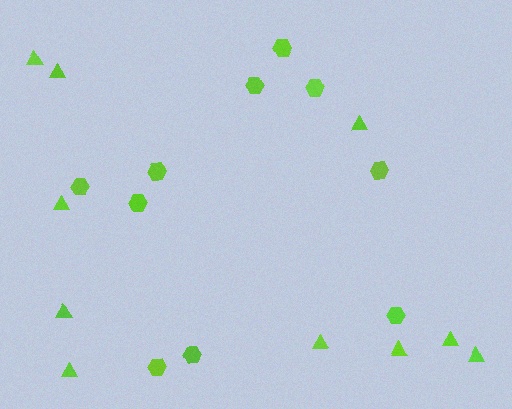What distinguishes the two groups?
There are 2 groups: one group of hexagons (10) and one group of triangles (10).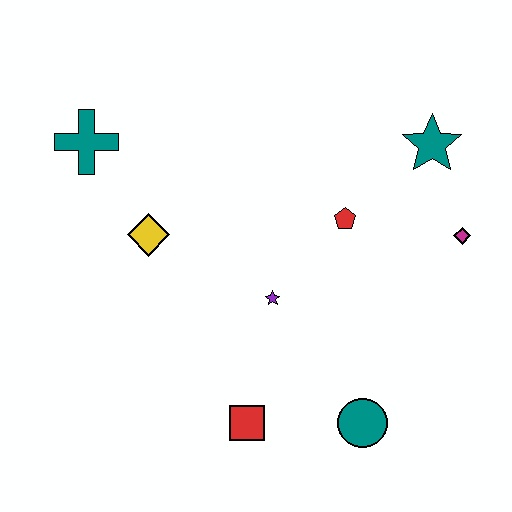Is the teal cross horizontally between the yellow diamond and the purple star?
No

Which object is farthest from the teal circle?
The teal cross is farthest from the teal circle.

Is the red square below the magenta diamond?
Yes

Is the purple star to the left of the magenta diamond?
Yes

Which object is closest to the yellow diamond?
The teal cross is closest to the yellow diamond.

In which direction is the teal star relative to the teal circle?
The teal star is above the teal circle.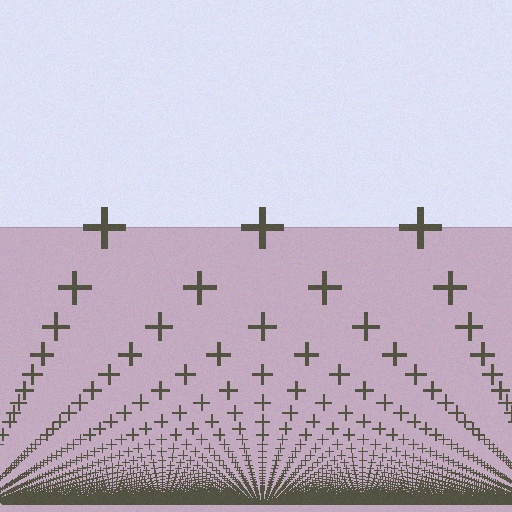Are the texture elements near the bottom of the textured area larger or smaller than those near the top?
Smaller. The gradient is inverted — elements near the bottom are smaller and denser.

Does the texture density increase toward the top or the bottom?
Density increases toward the bottom.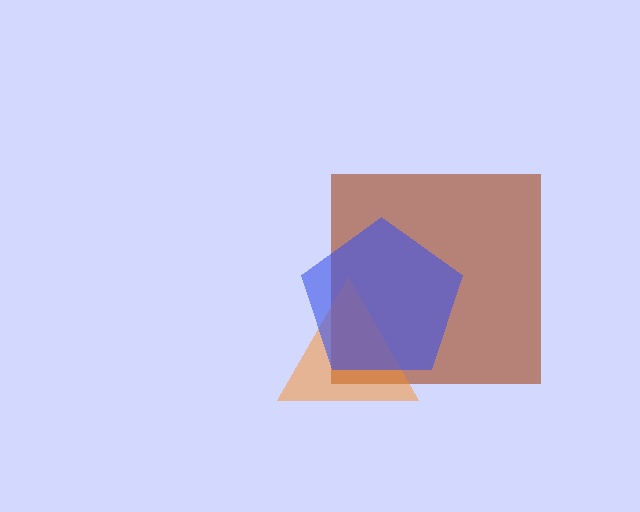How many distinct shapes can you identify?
There are 3 distinct shapes: a brown square, an orange triangle, a blue pentagon.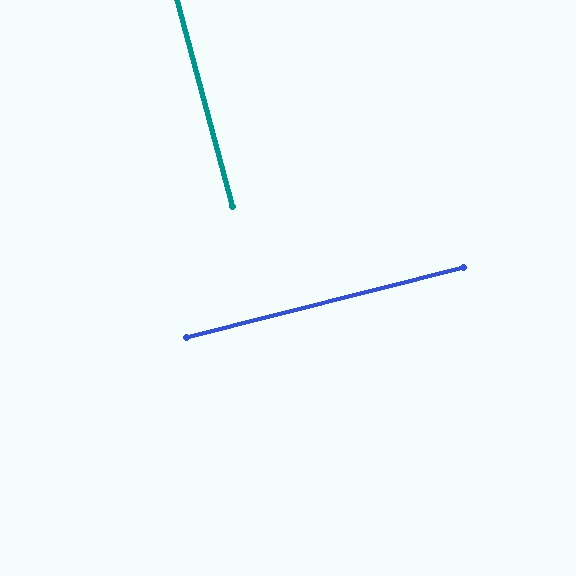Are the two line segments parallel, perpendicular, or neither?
Perpendicular — they meet at approximately 89°.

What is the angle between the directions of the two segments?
Approximately 89 degrees.